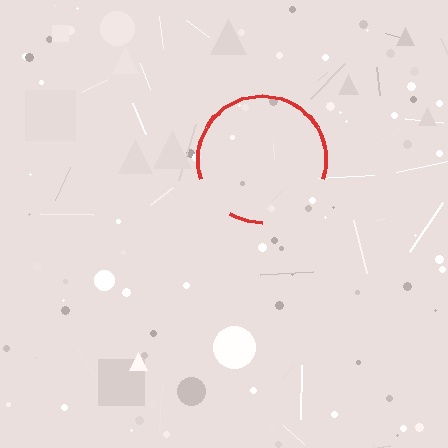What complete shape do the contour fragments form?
The contour fragments form a circle.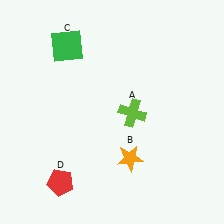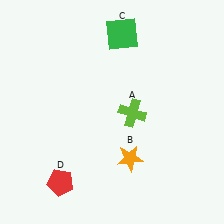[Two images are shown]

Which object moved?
The green square (C) moved right.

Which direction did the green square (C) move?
The green square (C) moved right.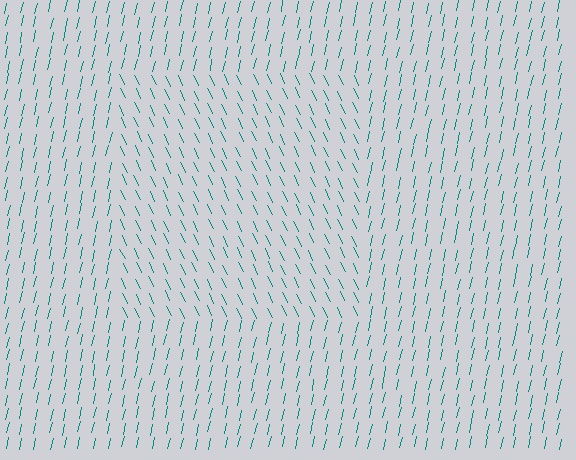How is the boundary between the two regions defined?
The boundary is defined purely by a change in line orientation (approximately 38 degrees difference). All lines are the same color and thickness.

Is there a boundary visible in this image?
Yes, there is a texture boundary formed by a change in line orientation.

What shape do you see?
I see a rectangle.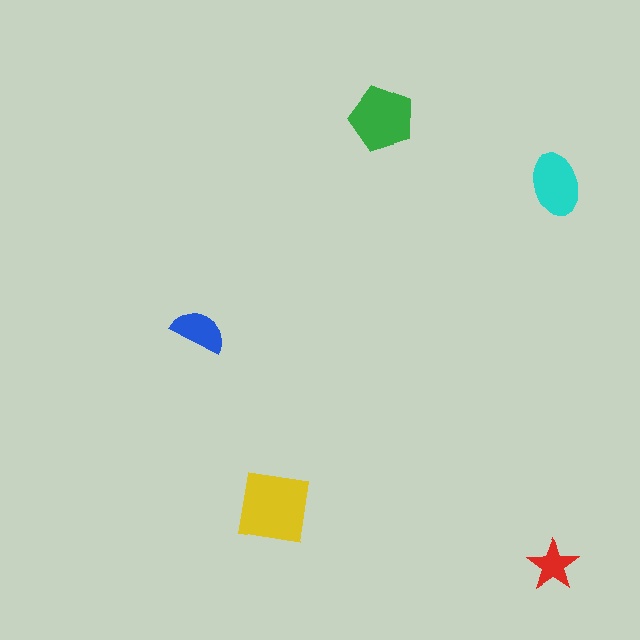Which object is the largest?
The yellow square.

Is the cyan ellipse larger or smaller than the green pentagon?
Smaller.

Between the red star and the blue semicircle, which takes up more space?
The blue semicircle.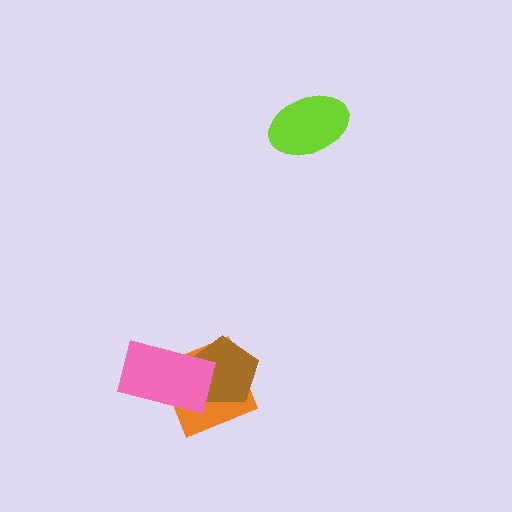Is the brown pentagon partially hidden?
Yes, it is partially covered by another shape.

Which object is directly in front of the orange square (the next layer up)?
The brown pentagon is directly in front of the orange square.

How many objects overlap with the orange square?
2 objects overlap with the orange square.